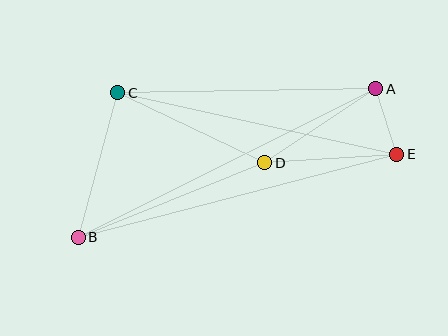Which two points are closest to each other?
Points A and E are closest to each other.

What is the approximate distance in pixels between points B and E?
The distance between B and E is approximately 329 pixels.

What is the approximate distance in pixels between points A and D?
The distance between A and D is approximately 133 pixels.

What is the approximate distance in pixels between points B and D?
The distance between B and D is approximately 201 pixels.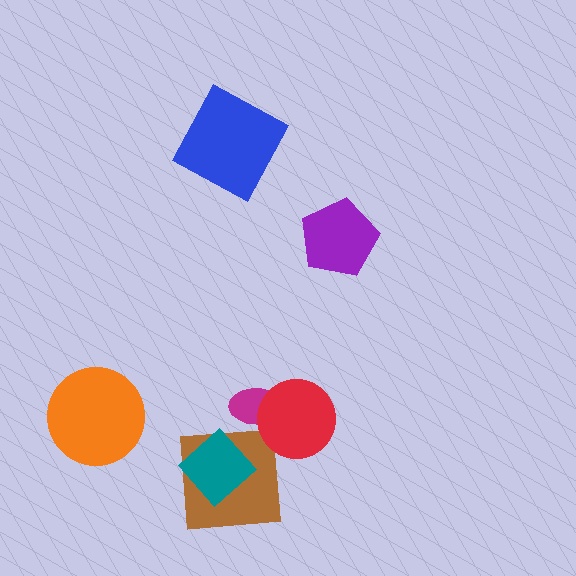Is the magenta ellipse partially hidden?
Yes, it is partially covered by another shape.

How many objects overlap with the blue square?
0 objects overlap with the blue square.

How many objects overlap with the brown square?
1 object overlaps with the brown square.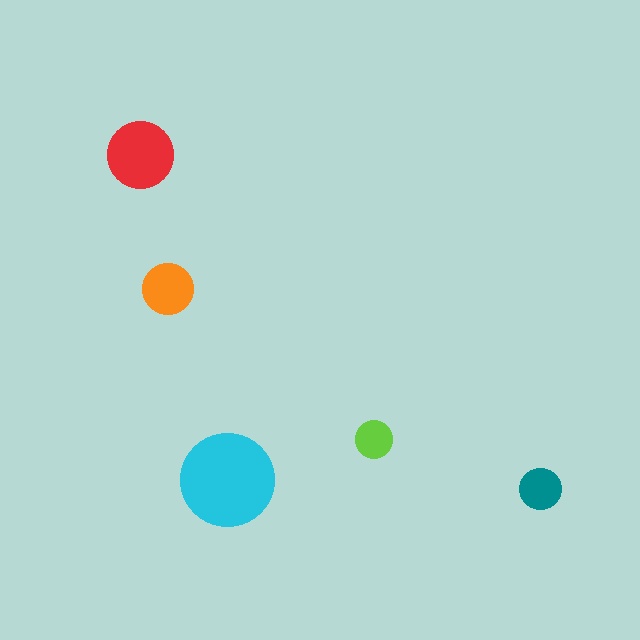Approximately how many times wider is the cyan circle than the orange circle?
About 2 times wider.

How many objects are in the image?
There are 5 objects in the image.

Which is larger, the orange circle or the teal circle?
The orange one.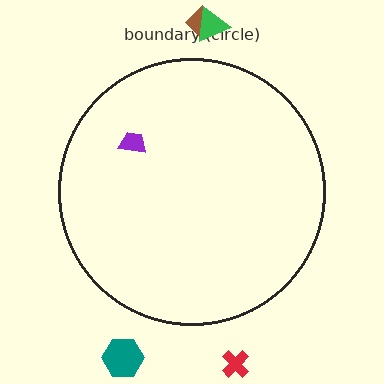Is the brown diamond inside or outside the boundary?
Outside.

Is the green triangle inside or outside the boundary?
Outside.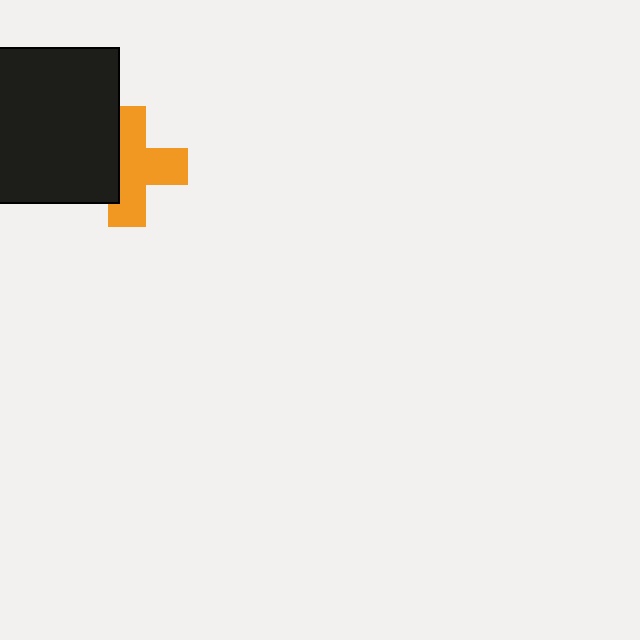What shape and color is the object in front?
The object in front is a black square.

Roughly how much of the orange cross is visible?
About half of it is visible (roughly 65%).